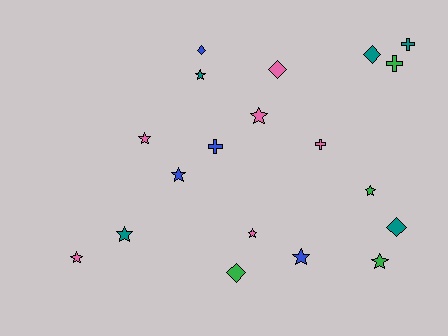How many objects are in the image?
There are 19 objects.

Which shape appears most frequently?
Star, with 10 objects.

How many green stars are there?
There are 2 green stars.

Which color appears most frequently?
Pink, with 6 objects.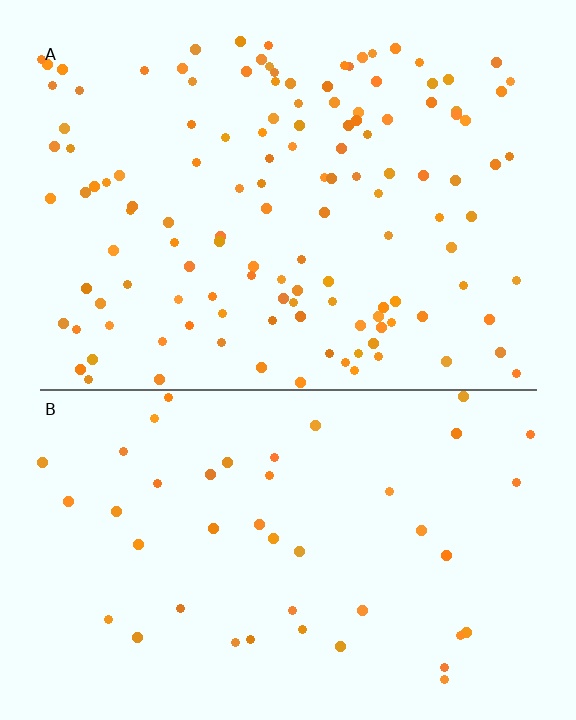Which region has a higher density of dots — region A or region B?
A (the top).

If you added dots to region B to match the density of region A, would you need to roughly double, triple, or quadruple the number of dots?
Approximately triple.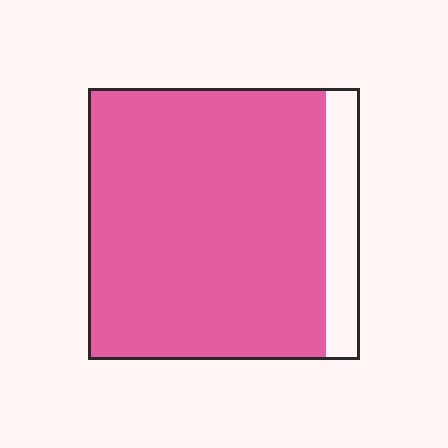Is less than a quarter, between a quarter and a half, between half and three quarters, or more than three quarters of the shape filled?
More than three quarters.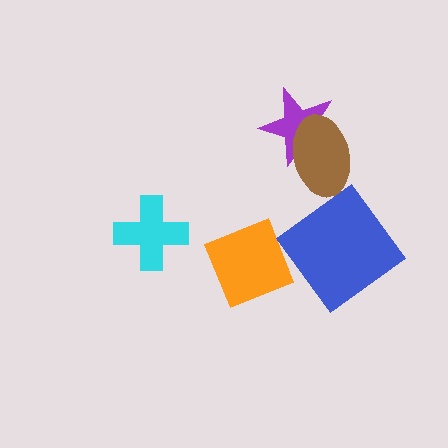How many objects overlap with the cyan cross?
0 objects overlap with the cyan cross.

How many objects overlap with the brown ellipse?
1 object overlaps with the brown ellipse.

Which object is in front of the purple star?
The brown ellipse is in front of the purple star.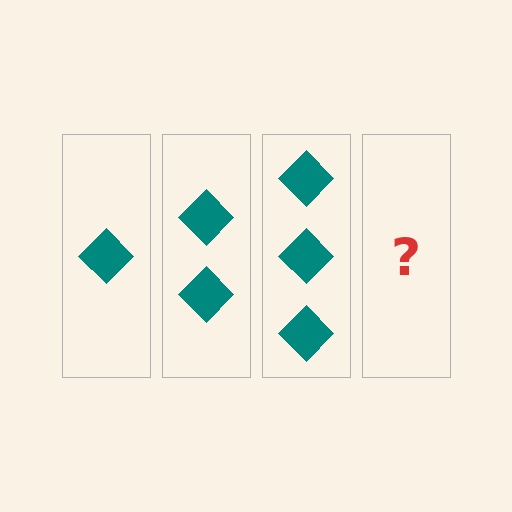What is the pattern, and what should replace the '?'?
The pattern is that each step adds one more diamond. The '?' should be 4 diamonds.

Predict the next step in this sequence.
The next step is 4 diamonds.